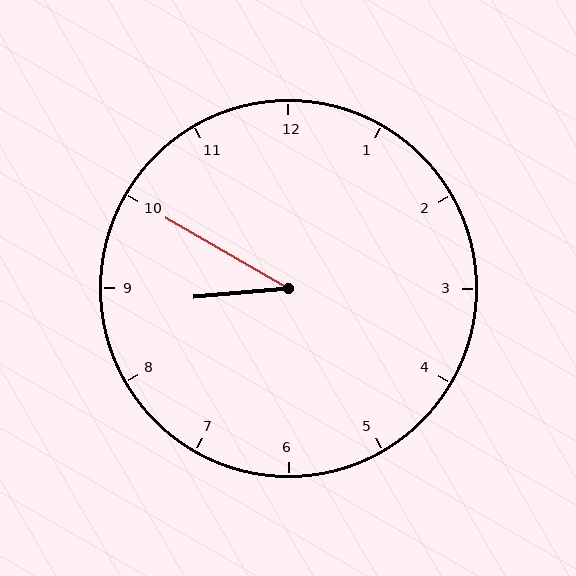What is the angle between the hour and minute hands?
Approximately 35 degrees.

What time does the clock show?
8:50.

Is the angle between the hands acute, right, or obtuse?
It is acute.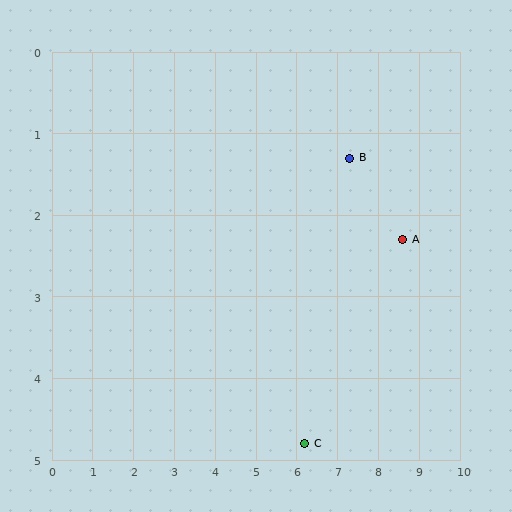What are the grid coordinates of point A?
Point A is at approximately (8.6, 2.3).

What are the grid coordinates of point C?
Point C is at approximately (6.2, 4.8).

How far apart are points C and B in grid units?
Points C and B are about 3.7 grid units apart.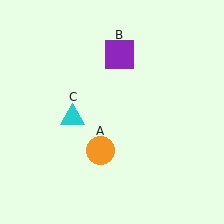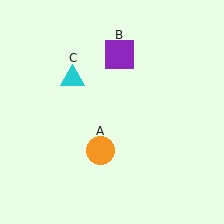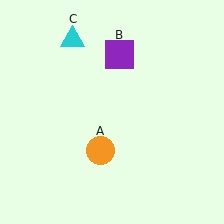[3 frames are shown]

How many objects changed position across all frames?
1 object changed position: cyan triangle (object C).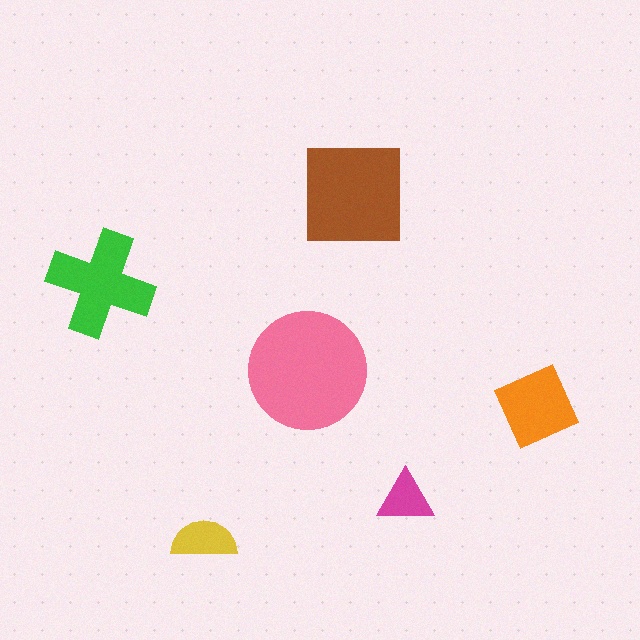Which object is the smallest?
The magenta triangle.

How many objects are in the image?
There are 6 objects in the image.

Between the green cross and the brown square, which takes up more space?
The brown square.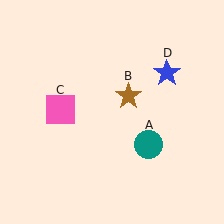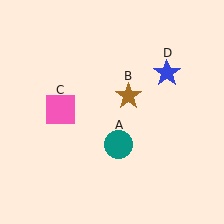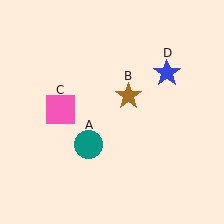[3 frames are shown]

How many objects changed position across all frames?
1 object changed position: teal circle (object A).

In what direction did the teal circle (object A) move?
The teal circle (object A) moved left.